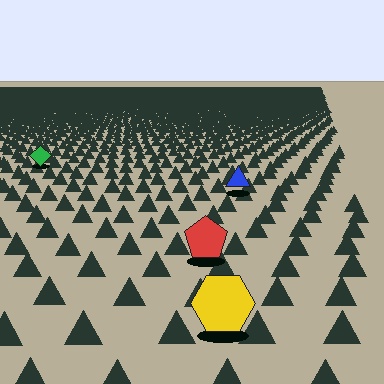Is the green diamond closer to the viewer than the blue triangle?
No. The blue triangle is closer — you can tell from the texture gradient: the ground texture is coarser near it.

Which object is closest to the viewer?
The yellow hexagon is closest. The texture marks near it are larger and more spread out.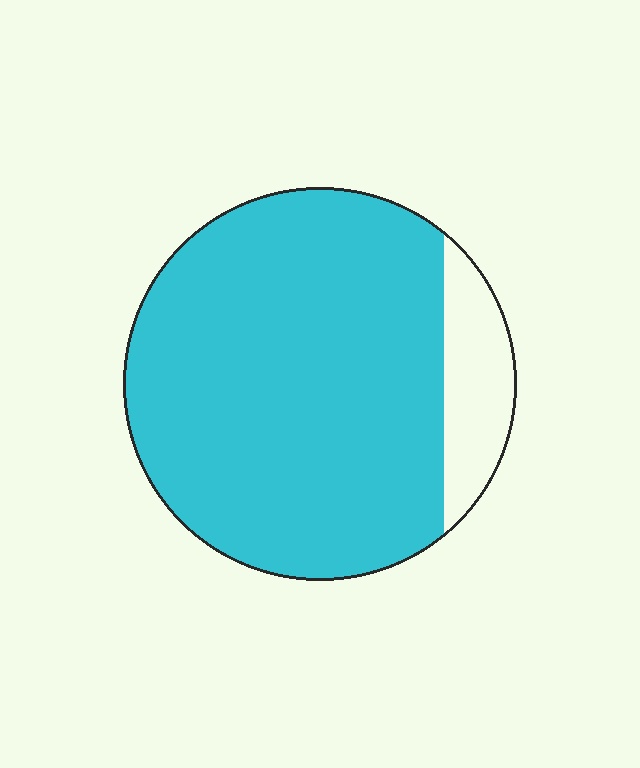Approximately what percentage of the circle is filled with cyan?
Approximately 85%.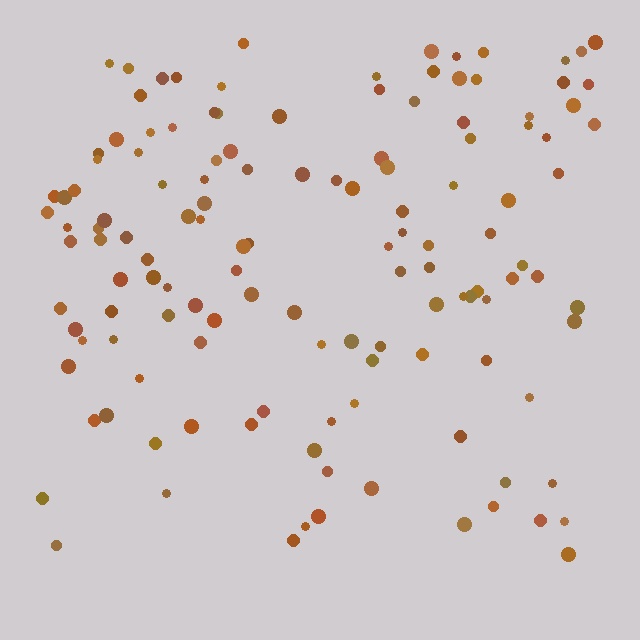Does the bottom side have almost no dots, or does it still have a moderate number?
Still a moderate number, just noticeably fewer than the top.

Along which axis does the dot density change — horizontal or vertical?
Vertical.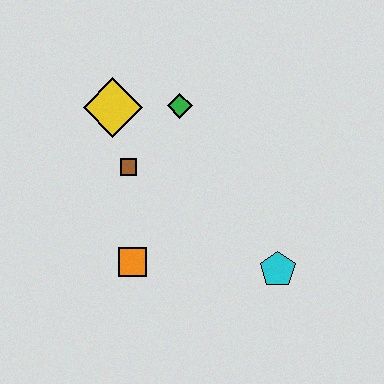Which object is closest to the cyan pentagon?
The orange square is closest to the cyan pentagon.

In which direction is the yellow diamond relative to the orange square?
The yellow diamond is above the orange square.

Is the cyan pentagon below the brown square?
Yes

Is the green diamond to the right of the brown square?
Yes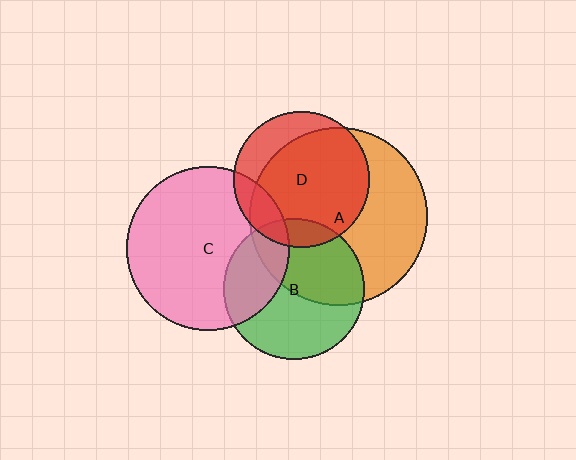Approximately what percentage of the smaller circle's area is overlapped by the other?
Approximately 75%.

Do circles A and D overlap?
Yes.